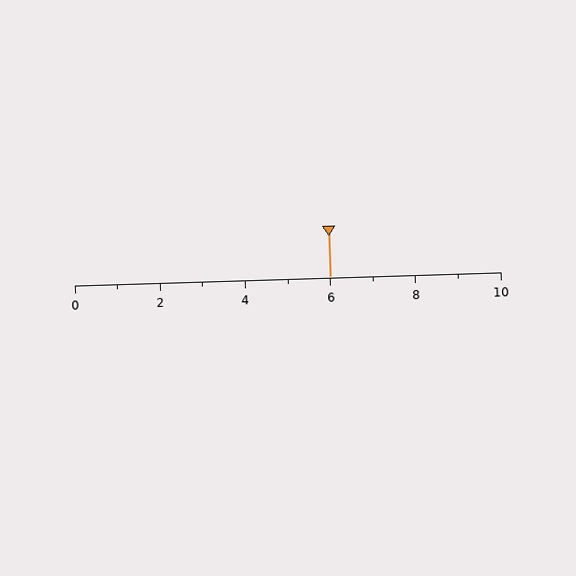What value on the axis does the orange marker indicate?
The marker indicates approximately 6.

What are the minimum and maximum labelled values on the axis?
The axis runs from 0 to 10.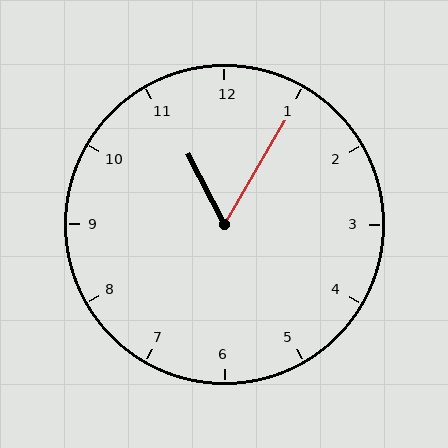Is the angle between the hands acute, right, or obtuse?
It is acute.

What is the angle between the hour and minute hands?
Approximately 58 degrees.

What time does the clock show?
11:05.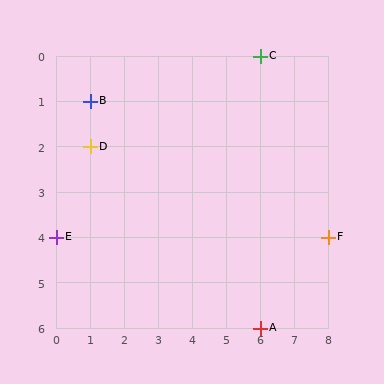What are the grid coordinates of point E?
Point E is at grid coordinates (0, 4).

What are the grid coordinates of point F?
Point F is at grid coordinates (8, 4).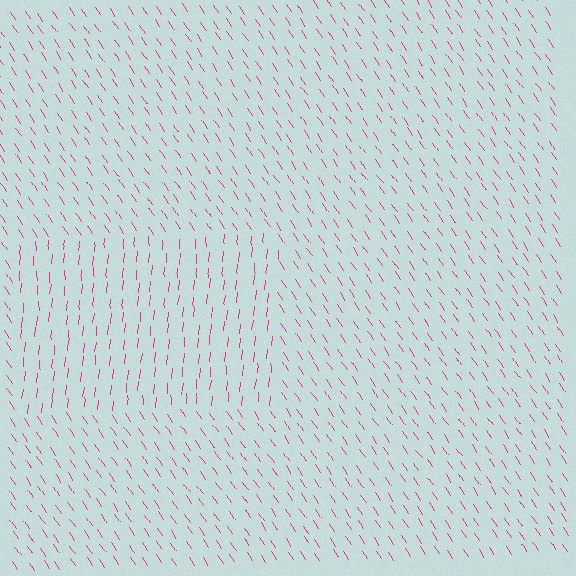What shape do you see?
I see a rectangle.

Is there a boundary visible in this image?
Yes, there is a texture boundary formed by a change in line orientation.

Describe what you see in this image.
The image is filled with small magenta line segments. A rectangle region in the image has lines oriented differently from the surrounding lines, creating a visible texture boundary.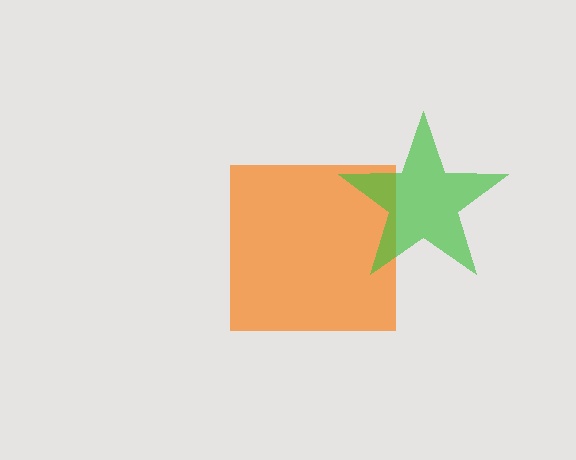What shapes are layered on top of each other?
The layered shapes are: an orange square, a green star.